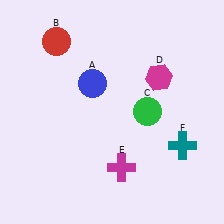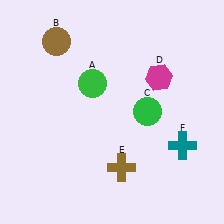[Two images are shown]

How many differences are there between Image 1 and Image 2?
There are 3 differences between the two images.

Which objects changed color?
A changed from blue to green. B changed from red to brown. E changed from magenta to brown.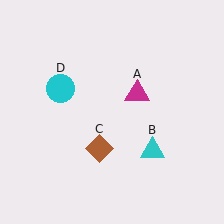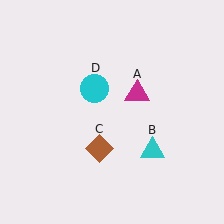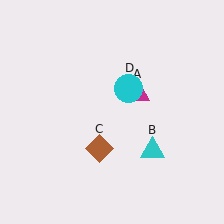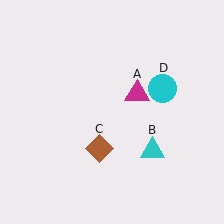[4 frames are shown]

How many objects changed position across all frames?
1 object changed position: cyan circle (object D).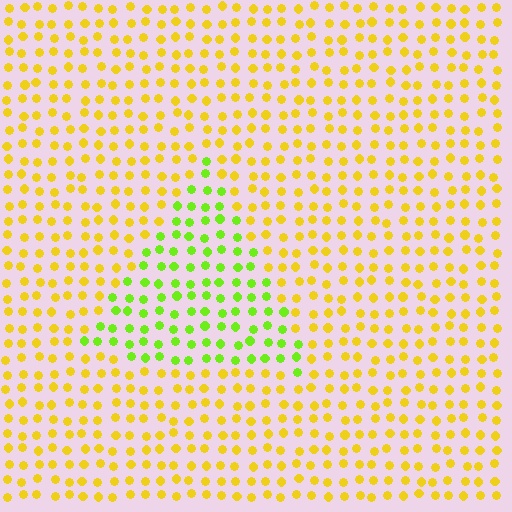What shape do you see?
I see a triangle.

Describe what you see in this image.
The image is filled with small yellow elements in a uniform arrangement. A triangle-shaped region is visible where the elements are tinted to a slightly different hue, forming a subtle color boundary.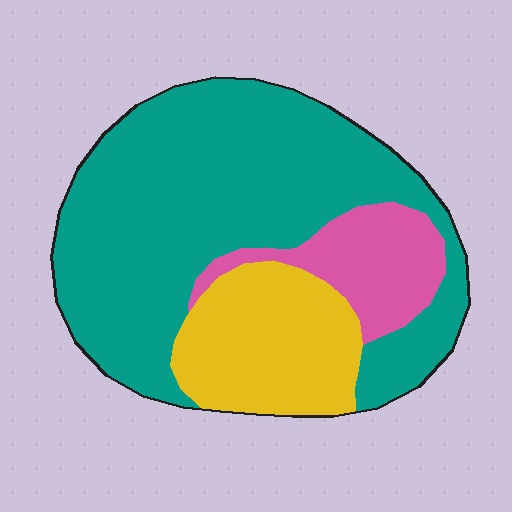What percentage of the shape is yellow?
Yellow takes up about one fifth (1/5) of the shape.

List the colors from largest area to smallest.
From largest to smallest: teal, yellow, pink.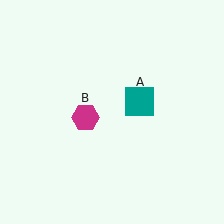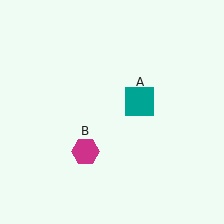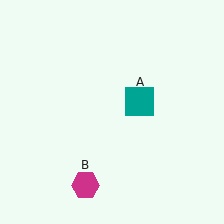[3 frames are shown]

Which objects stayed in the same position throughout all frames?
Teal square (object A) remained stationary.